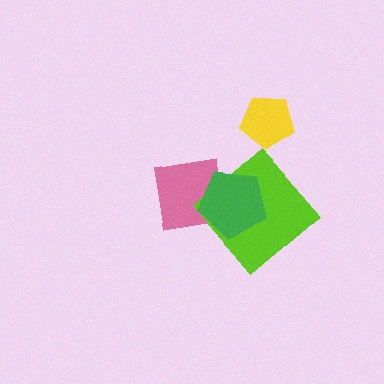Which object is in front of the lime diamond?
The green pentagon is in front of the lime diamond.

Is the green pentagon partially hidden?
No, no other shape covers it.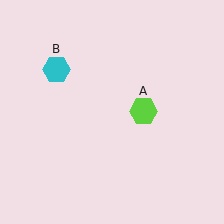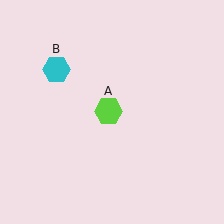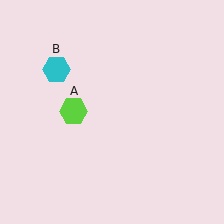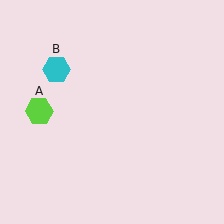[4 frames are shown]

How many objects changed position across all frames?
1 object changed position: lime hexagon (object A).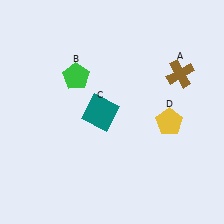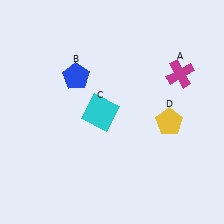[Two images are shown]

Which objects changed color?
A changed from brown to magenta. B changed from green to blue. C changed from teal to cyan.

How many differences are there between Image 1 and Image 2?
There are 3 differences between the two images.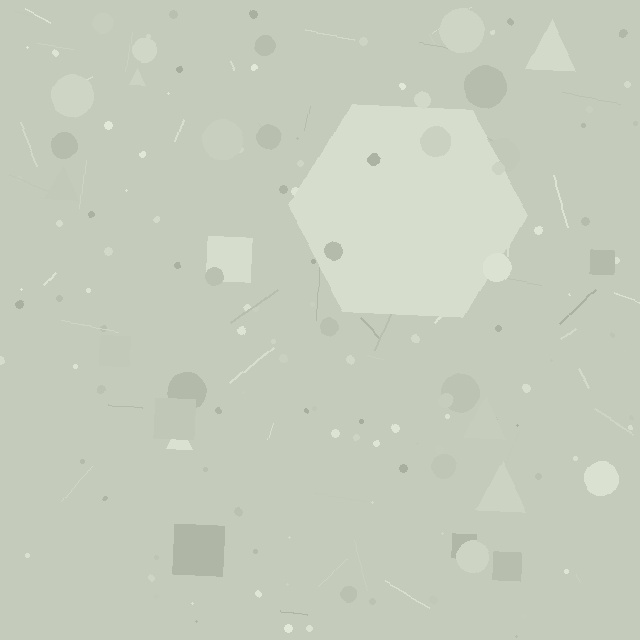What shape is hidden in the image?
A hexagon is hidden in the image.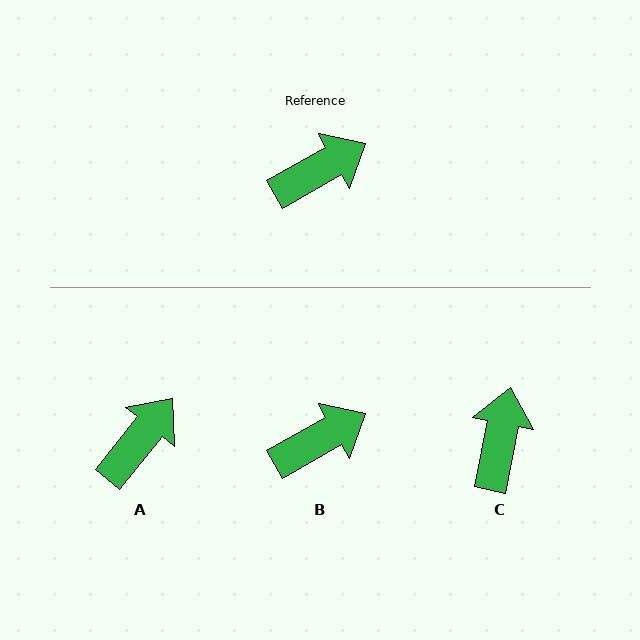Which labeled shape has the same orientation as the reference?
B.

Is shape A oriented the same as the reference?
No, it is off by about 22 degrees.